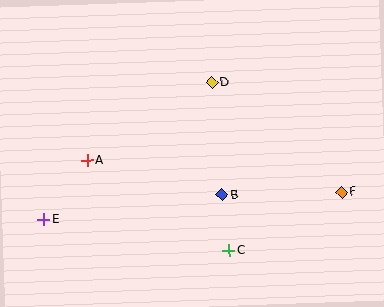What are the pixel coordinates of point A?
Point A is at (87, 160).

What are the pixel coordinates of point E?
Point E is at (44, 220).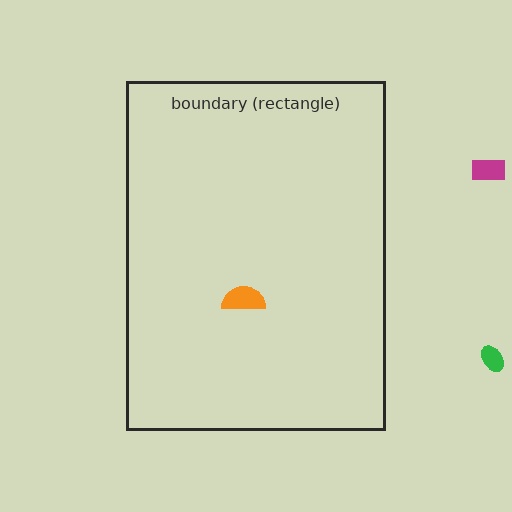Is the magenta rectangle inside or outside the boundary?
Outside.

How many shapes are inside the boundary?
1 inside, 2 outside.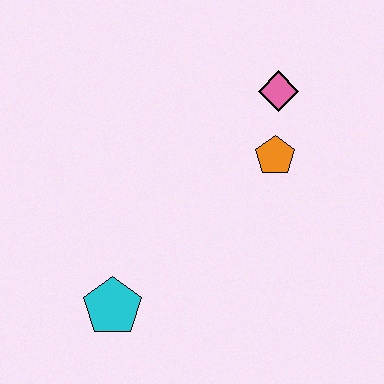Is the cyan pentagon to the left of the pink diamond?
Yes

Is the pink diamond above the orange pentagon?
Yes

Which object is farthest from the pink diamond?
The cyan pentagon is farthest from the pink diamond.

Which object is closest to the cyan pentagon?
The orange pentagon is closest to the cyan pentagon.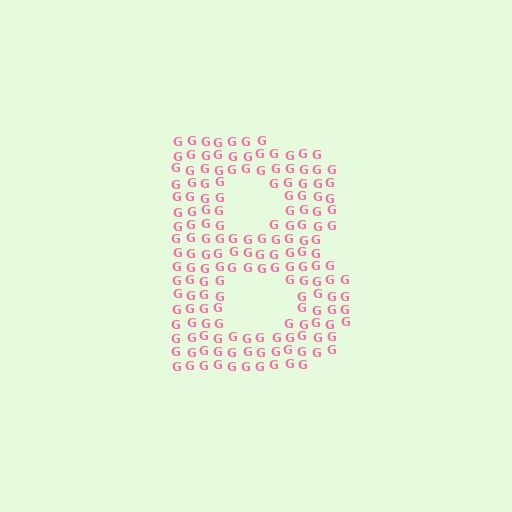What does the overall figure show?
The overall figure shows the letter B.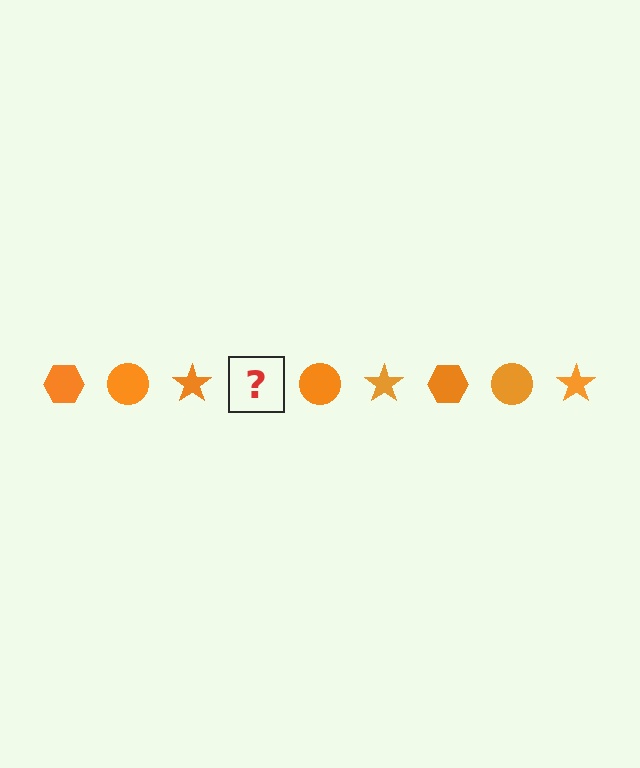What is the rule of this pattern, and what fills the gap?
The rule is that the pattern cycles through hexagon, circle, star shapes in orange. The gap should be filled with an orange hexagon.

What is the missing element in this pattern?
The missing element is an orange hexagon.